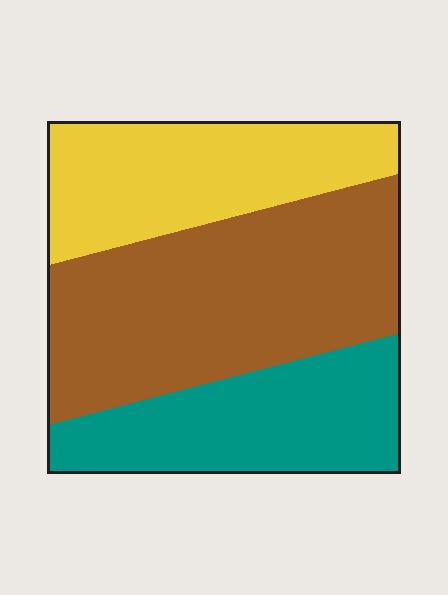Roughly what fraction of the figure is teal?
Teal covers 27% of the figure.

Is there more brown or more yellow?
Brown.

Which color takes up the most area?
Brown, at roughly 45%.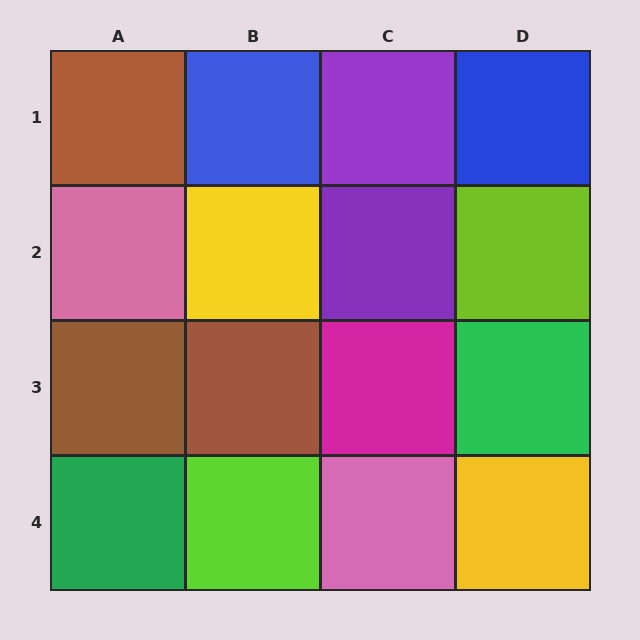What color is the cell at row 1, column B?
Blue.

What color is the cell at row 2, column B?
Yellow.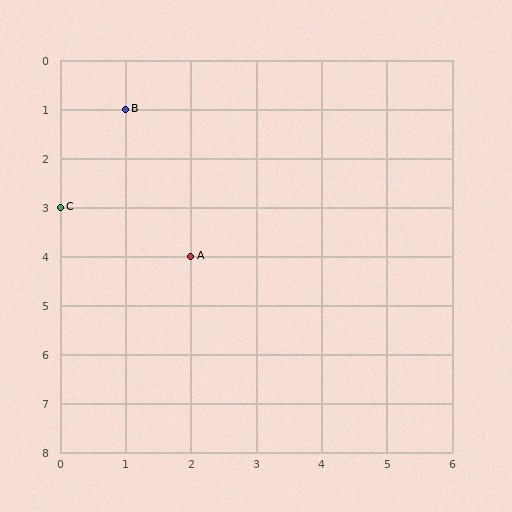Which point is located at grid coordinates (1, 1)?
Point B is at (1, 1).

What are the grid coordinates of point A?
Point A is at grid coordinates (2, 4).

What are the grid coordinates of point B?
Point B is at grid coordinates (1, 1).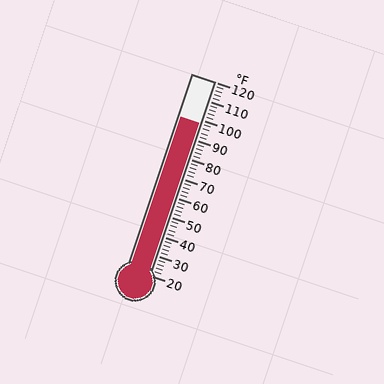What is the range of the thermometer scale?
The thermometer scale ranges from 20°F to 120°F.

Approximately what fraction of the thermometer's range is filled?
The thermometer is filled to approximately 80% of its range.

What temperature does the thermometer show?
The thermometer shows approximately 98°F.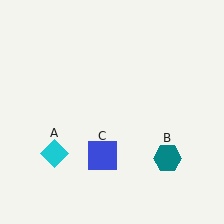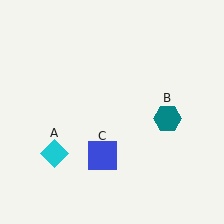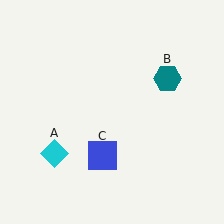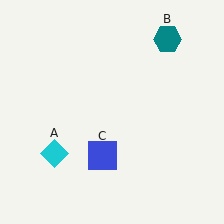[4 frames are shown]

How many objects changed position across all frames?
1 object changed position: teal hexagon (object B).